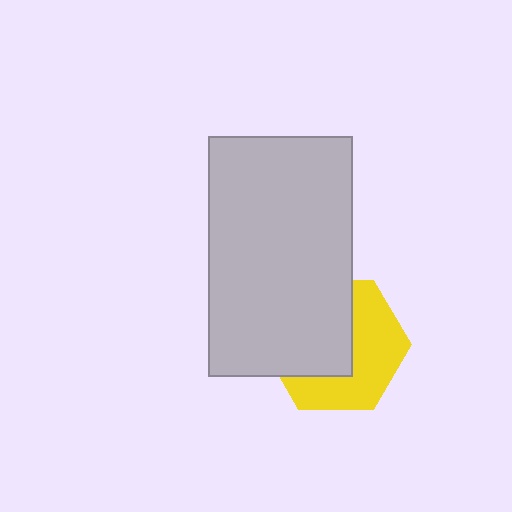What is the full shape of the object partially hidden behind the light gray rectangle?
The partially hidden object is a yellow hexagon.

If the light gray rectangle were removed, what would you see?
You would see the complete yellow hexagon.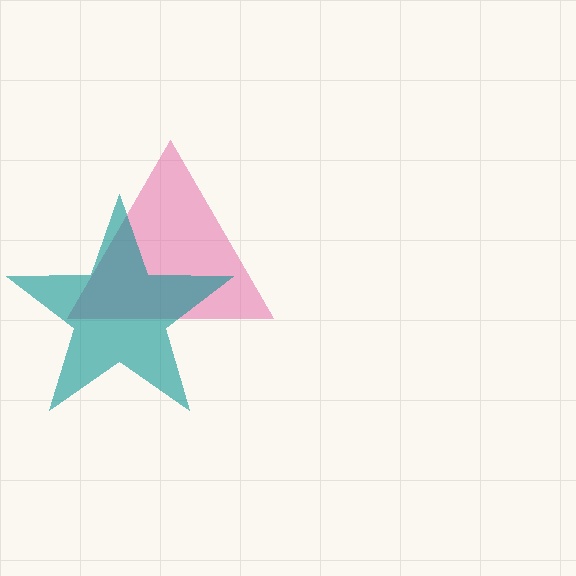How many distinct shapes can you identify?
There are 2 distinct shapes: a pink triangle, a teal star.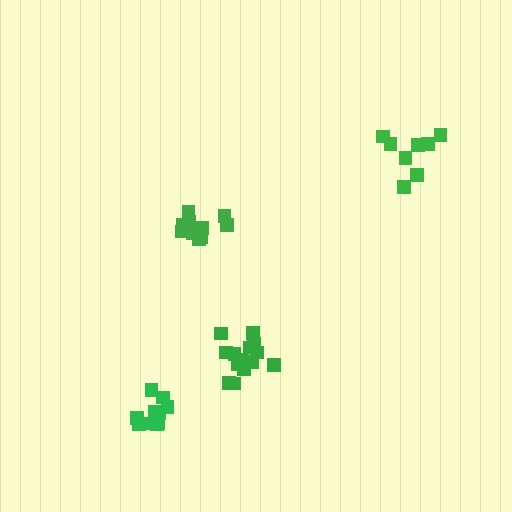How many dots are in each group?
Group 1: 14 dots, Group 2: 8 dots, Group 3: 12 dots, Group 4: 10 dots (44 total).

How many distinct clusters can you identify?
There are 4 distinct clusters.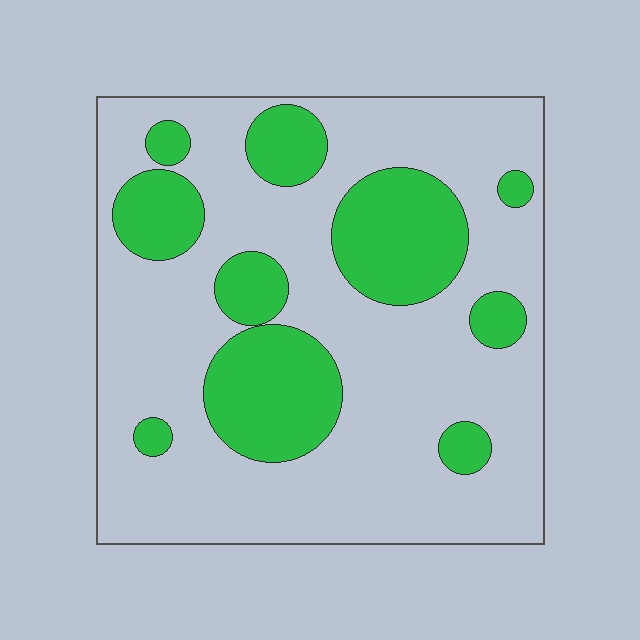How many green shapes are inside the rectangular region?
10.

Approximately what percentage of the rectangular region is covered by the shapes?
Approximately 30%.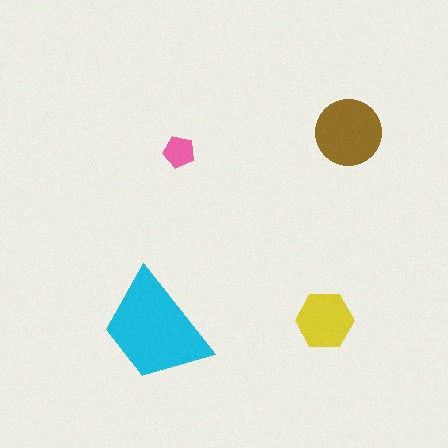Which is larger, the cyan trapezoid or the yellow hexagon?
The cyan trapezoid.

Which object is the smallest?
The pink pentagon.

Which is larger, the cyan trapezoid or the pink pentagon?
The cyan trapezoid.